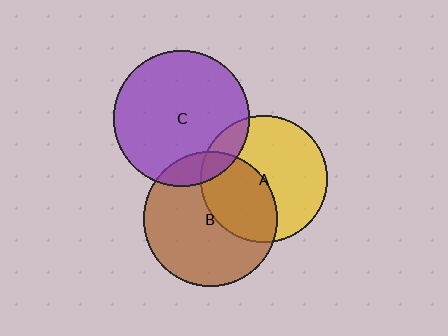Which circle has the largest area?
Circle C (purple).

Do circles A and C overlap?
Yes.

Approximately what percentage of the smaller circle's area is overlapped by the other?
Approximately 15%.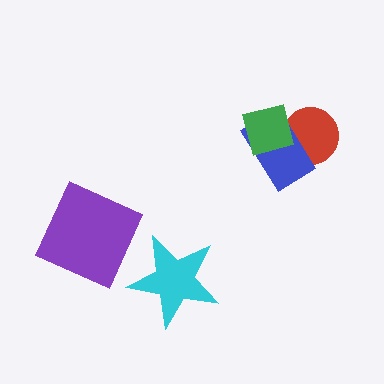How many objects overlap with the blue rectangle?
2 objects overlap with the blue rectangle.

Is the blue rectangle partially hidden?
Yes, it is partially covered by another shape.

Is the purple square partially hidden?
No, no other shape covers it.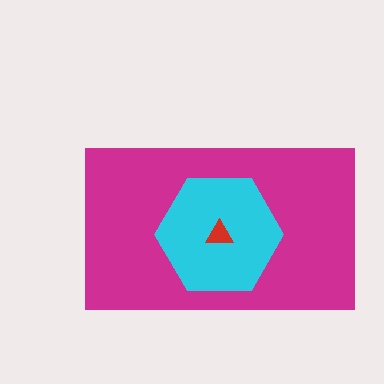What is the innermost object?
The red triangle.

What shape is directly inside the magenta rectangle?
The cyan hexagon.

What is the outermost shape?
The magenta rectangle.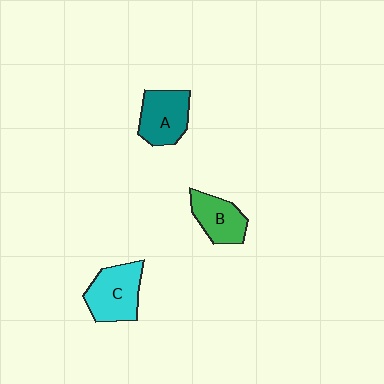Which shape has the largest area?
Shape C (cyan).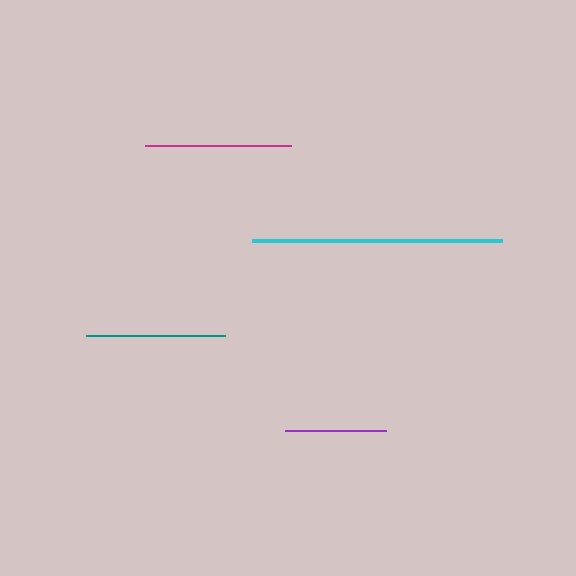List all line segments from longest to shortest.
From longest to shortest: cyan, magenta, teal, purple.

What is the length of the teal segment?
The teal segment is approximately 138 pixels long.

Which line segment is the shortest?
The purple line is the shortest at approximately 101 pixels.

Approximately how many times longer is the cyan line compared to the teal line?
The cyan line is approximately 1.8 times the length of the teal line.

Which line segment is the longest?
The cyan line is the longest at approximately 250 pixels.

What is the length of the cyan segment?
The cyan segment is approximately 250 pixels long.